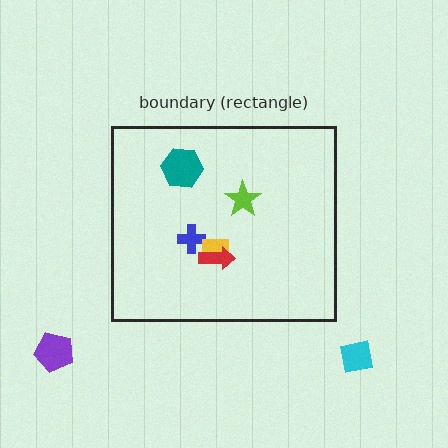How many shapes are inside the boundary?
5 inside, 2 outside.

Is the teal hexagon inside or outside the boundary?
Inside.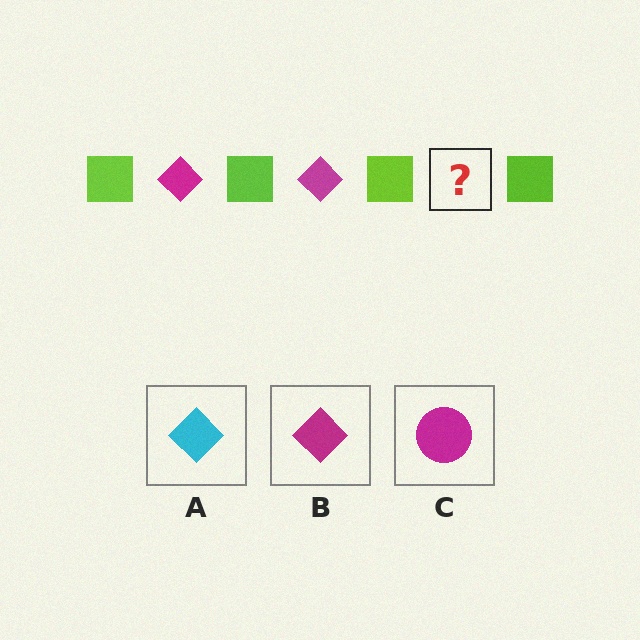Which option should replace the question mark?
Option B.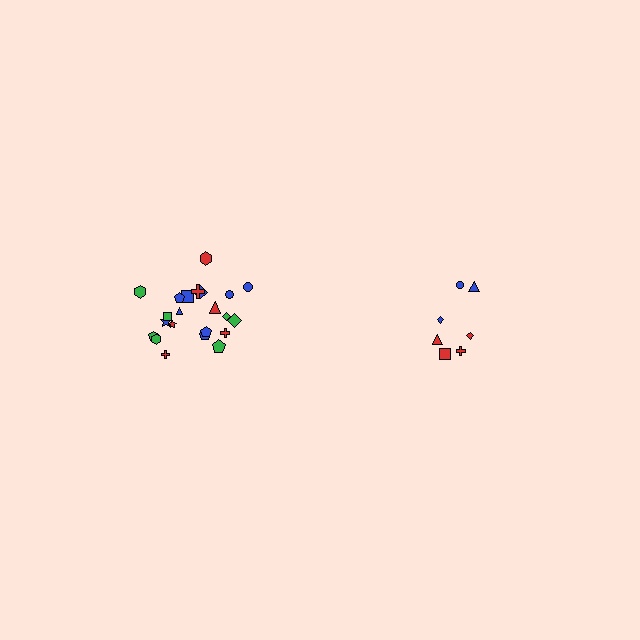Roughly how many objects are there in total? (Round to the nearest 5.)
Roughly 30 objects in total.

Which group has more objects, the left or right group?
The left group.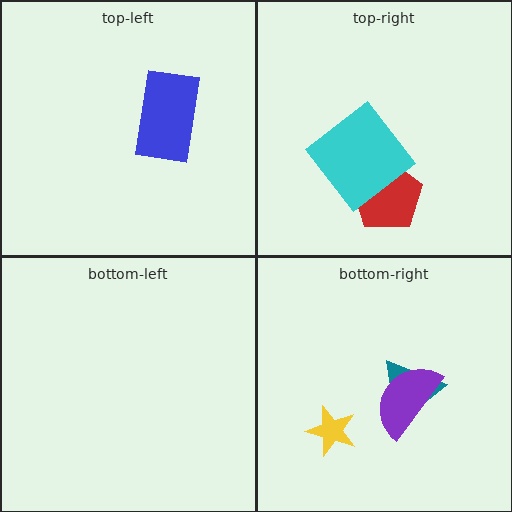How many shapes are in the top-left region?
1.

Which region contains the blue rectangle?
The top-left region.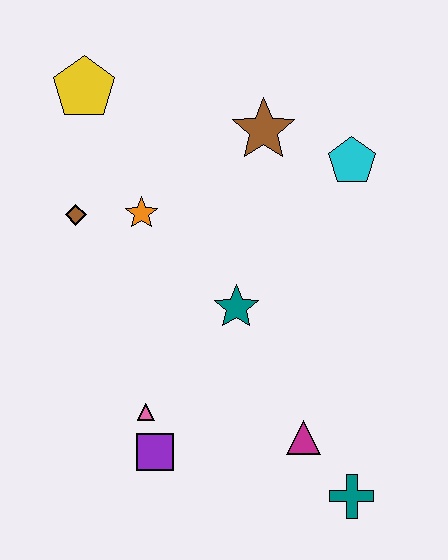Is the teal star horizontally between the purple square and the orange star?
No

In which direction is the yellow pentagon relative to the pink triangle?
The yellow pentagon is above the pink triangle.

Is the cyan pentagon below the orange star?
No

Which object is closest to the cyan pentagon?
The brown star is closest to the cyan pentagon.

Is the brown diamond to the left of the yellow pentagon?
Yes